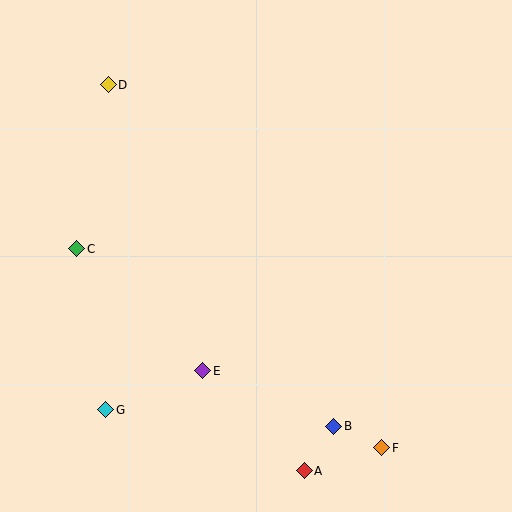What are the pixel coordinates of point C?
Point C is at (77, 249).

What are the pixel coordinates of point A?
Point A is at (304, 471).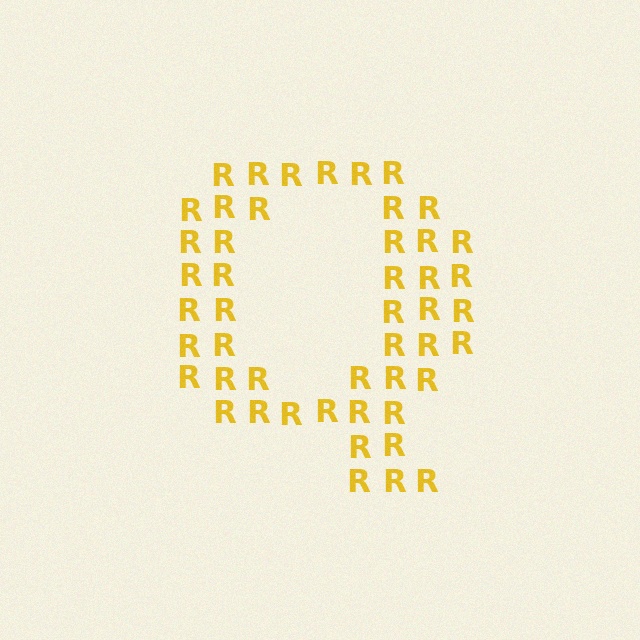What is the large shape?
The large shape is the letter Q.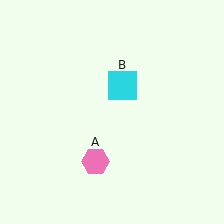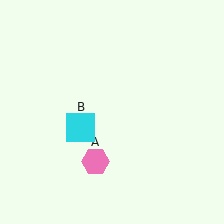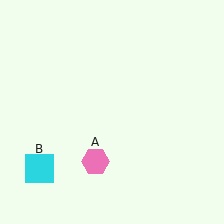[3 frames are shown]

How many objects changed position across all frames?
1 object changed position: cyan square (object B).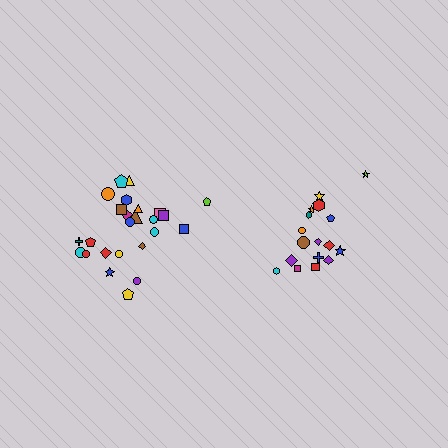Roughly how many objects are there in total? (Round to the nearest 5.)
Roughly 45 objects in total.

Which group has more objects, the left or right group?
The left group.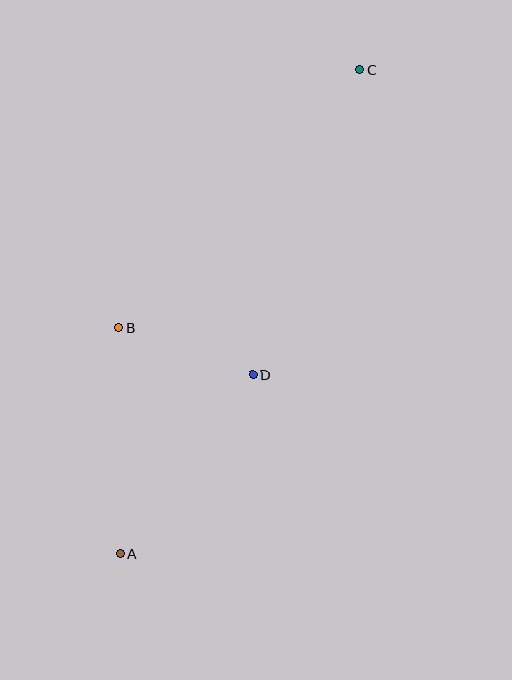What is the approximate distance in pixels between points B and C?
The distance between B and C is approximately 353 pixels.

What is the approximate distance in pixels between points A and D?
The distance between A and D is approximately 223 pixels.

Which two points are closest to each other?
Points B and D are closest to each other.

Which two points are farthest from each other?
Points A and C are farthest from each other.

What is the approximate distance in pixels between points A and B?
The distance between A and B is approximately 226 pixels.